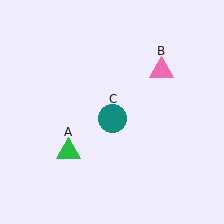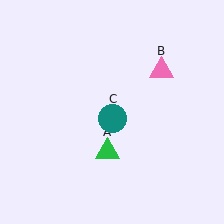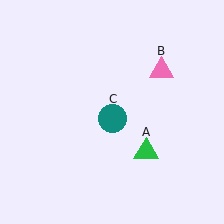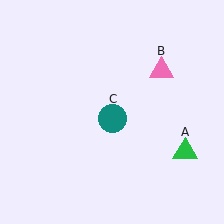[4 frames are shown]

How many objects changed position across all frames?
1 object changed position: green triangle (object A).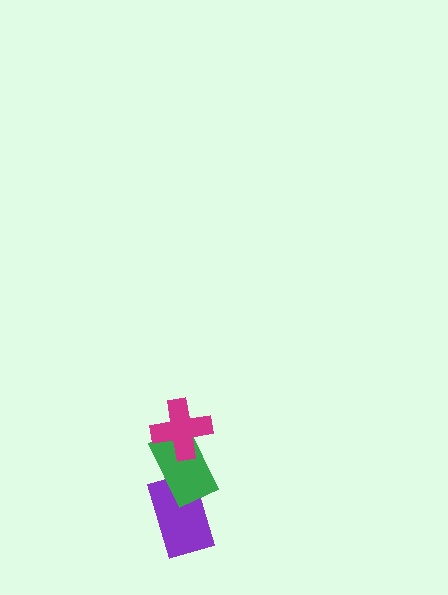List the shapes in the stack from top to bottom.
From top to bottom: the magenta cross, the green rectangle, the purple rectangle.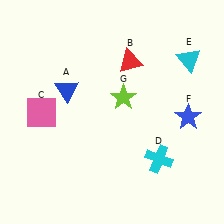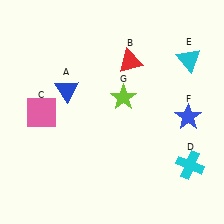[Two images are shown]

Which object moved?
The cyan cross (D) moved right.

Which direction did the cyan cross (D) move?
The cyan cross (D) moved right.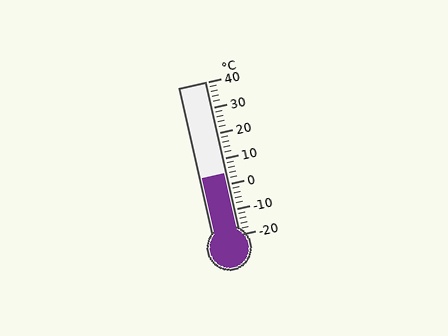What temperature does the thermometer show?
The thermometer shows approximately 4°C.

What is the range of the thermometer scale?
The thermometer scale ranges from -20°C to 40°C.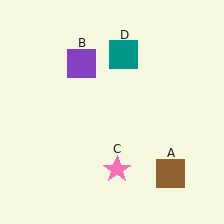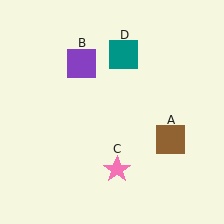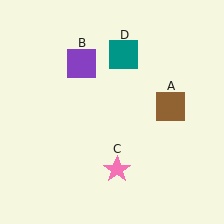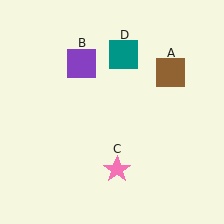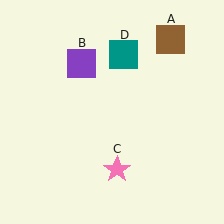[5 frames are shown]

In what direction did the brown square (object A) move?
The brown square (object A) moved up.